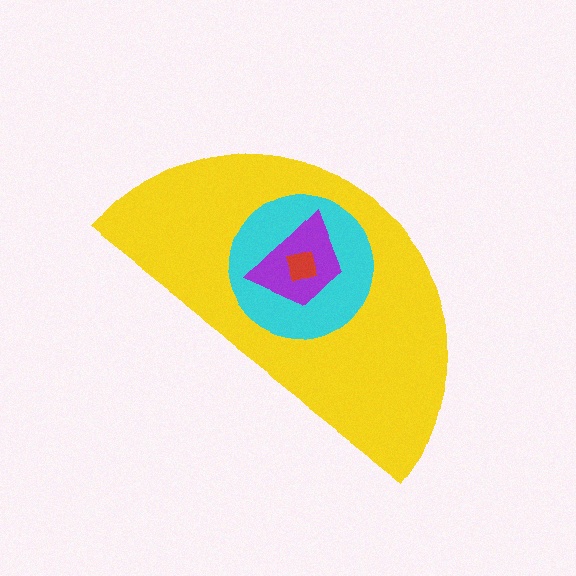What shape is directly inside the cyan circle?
The purple trapezoid.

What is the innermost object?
The red square.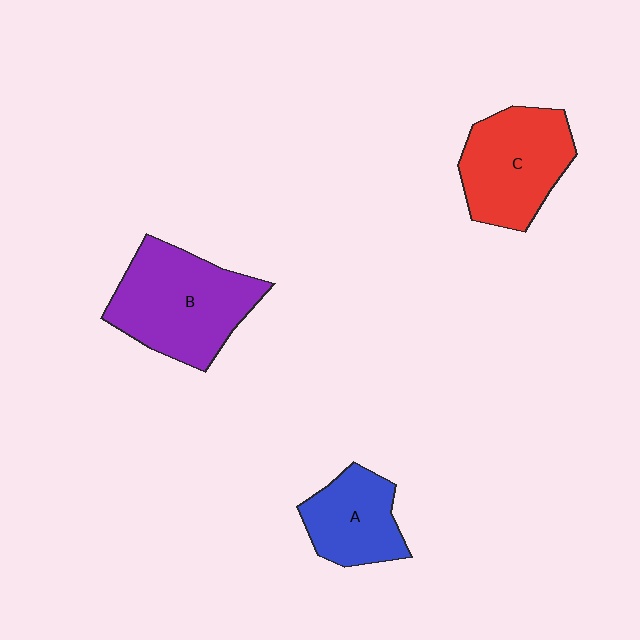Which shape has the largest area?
Shape B (purple).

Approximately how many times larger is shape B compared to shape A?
Approximately 1.6 times.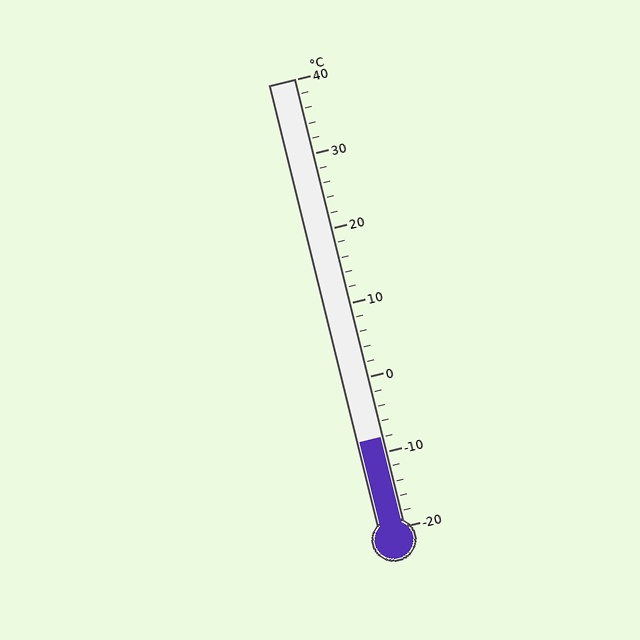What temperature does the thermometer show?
The thermometer shows approximately -8°C.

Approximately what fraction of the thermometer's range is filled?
The thermometer is filled to approximately 20% of its range.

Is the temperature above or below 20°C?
The temperature is below 20°C.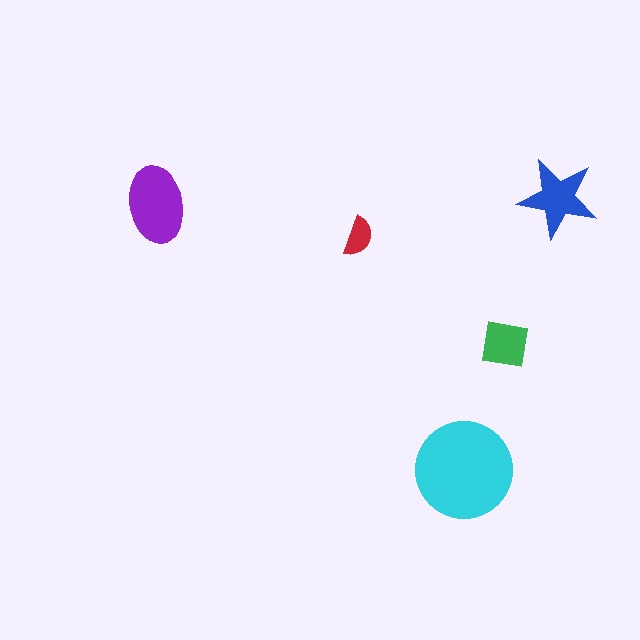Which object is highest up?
The blue star is topmost.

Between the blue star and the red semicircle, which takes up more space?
The blue star.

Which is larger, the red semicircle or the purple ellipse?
The purple ellipse.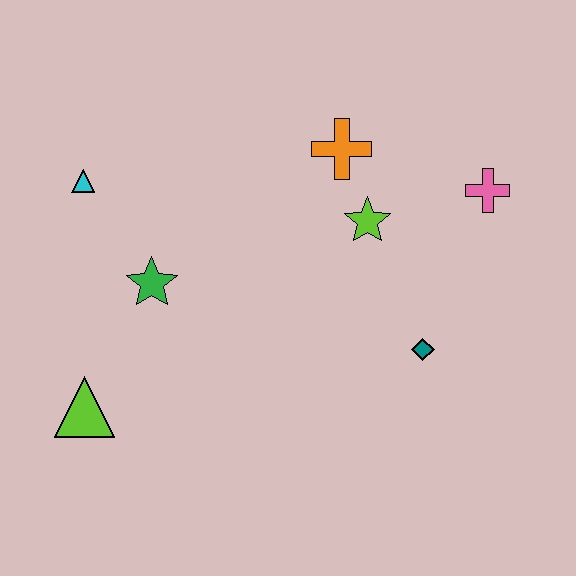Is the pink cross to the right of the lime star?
Yes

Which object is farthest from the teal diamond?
The cyan triangle is farthest from the teal diamond.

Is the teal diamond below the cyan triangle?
Yes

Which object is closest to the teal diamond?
The lime star is closest to the teal diamond.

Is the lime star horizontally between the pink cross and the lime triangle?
Yes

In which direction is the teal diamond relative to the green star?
The teal diamond is to the right of the green star.